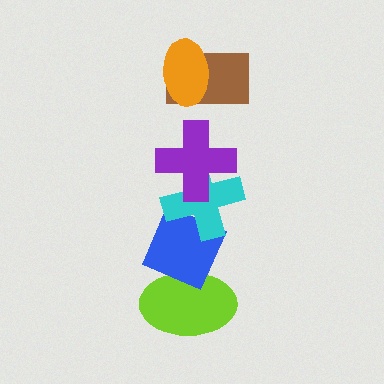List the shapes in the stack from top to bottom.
From top to bottom: the orange ellipse, the brown rectangle, the purple cross, the cyan cross, the blue diamond, the lime ellipse.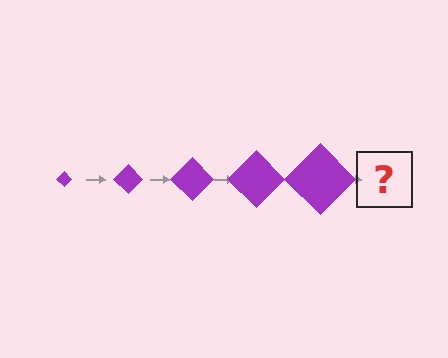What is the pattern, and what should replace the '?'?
The pattern is that the diamond gets progressively larger each step. The '?' should be a purple diamond, larger than the previous one.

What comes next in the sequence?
The next element should be a purple diamond, larger than the previous one.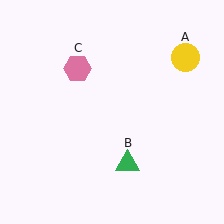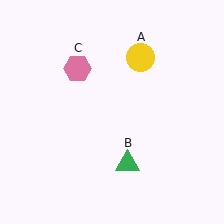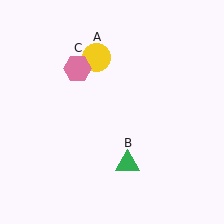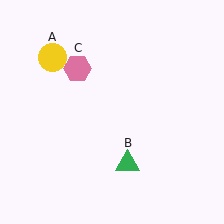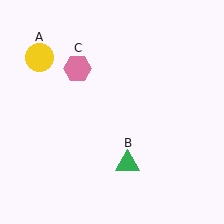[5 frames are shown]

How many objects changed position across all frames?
1 object changed position: yellow circle (object A).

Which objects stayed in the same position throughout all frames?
Green triangle (object B) and pink hexagon (object C) remained stationary.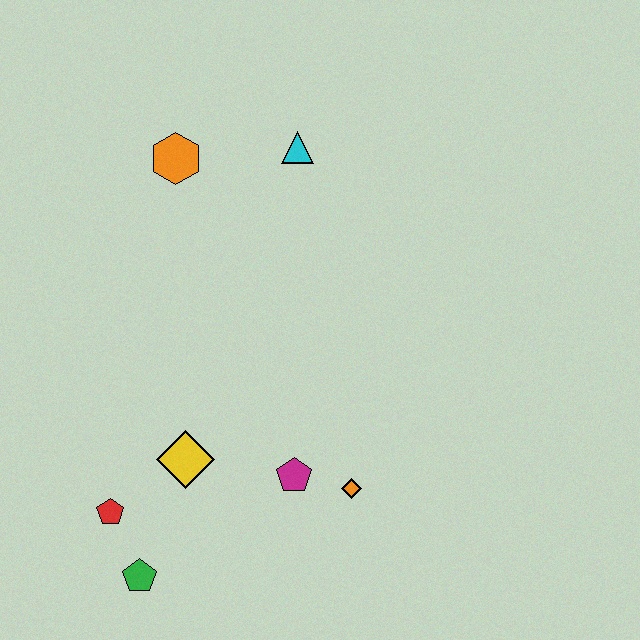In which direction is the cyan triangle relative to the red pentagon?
The cyan triangle is above the red pentagon.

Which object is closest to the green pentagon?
The red pentagon is closest to the green pentagon.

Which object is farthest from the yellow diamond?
The cyan triangle is farthest from the yellow diamond.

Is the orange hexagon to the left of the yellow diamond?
Yes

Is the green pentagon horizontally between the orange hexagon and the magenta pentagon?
No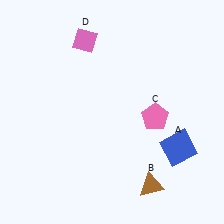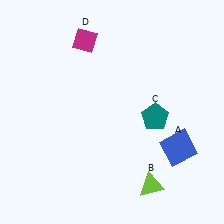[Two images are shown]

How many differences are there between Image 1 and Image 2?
There are 3 differences between the two images.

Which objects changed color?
B changed from brown to lime. C changed from pink to teal. D changed from pink to magenta.